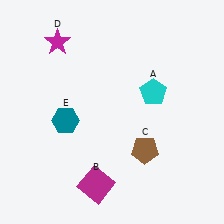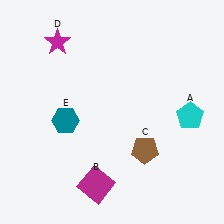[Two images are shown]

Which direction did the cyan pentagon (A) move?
The cyan pentagon (A) moved right.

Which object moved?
The cyan pentagon (A) moved right.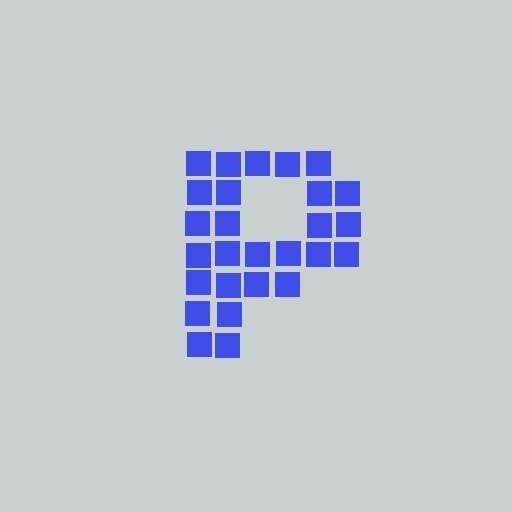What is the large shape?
The large shape is the letter P.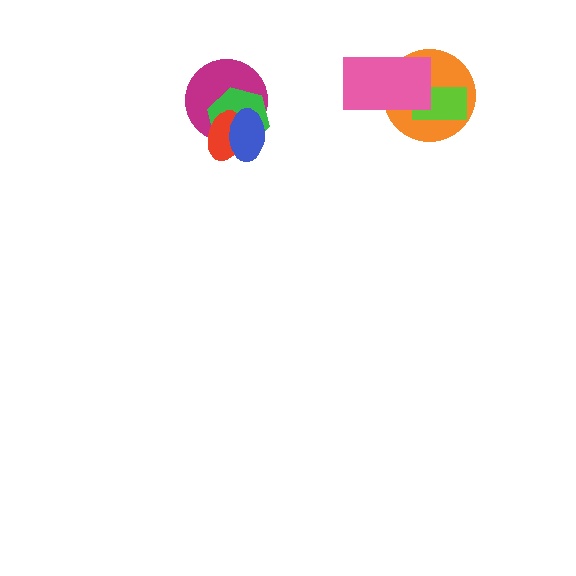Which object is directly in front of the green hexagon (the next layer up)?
The red ellipse is directly in front of the green hexagon.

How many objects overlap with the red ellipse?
3 objects overlap with the red ellipse.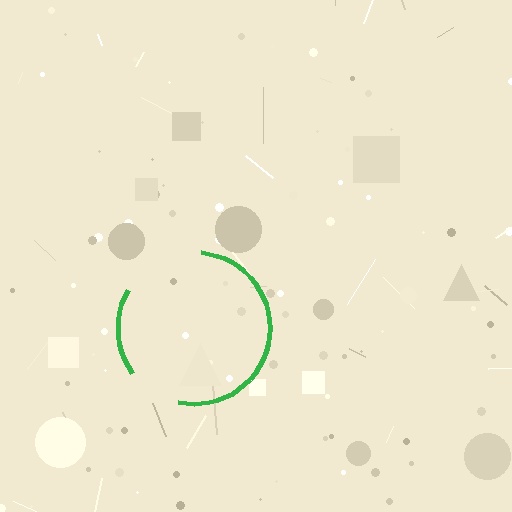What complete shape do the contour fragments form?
The contour fragments form a circle.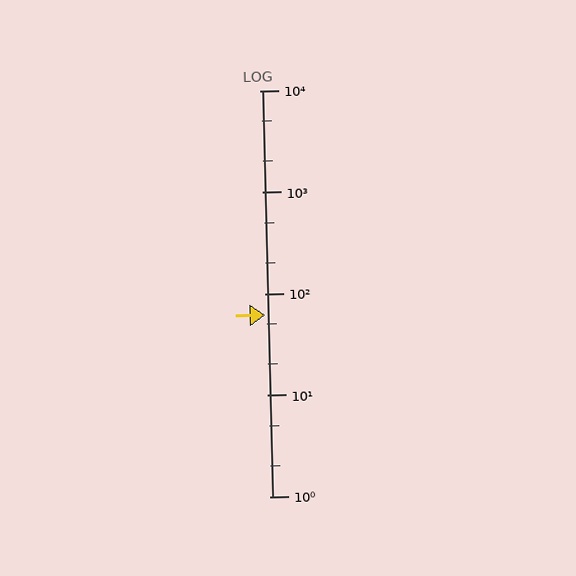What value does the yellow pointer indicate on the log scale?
The pointer indicates approximately 61.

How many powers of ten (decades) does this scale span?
The scale spans 4 decades, from 1 to 10000.